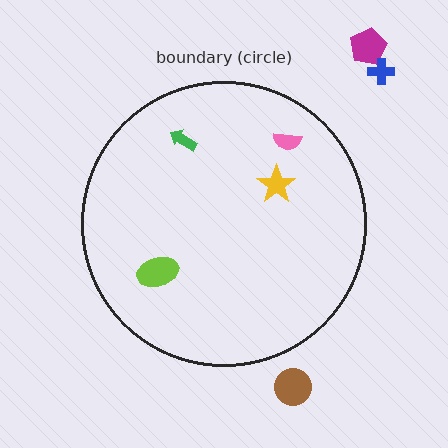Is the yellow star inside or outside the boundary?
Inside.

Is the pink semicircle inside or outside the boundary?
Inside.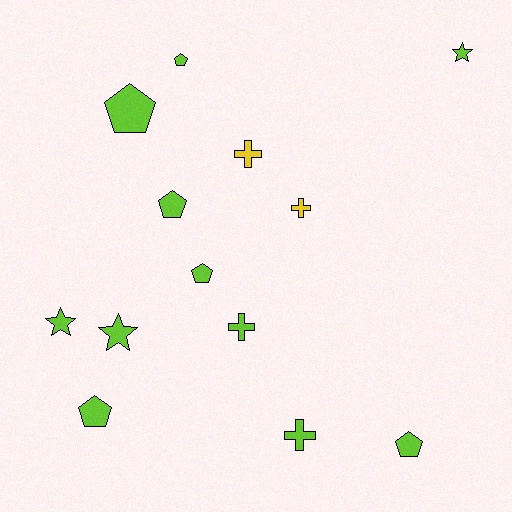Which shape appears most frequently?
Pentagon, with 6 objects.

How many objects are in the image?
There are 13 objects.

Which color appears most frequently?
Lime, with 11 objects.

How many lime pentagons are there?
There are 6 lime pentagons.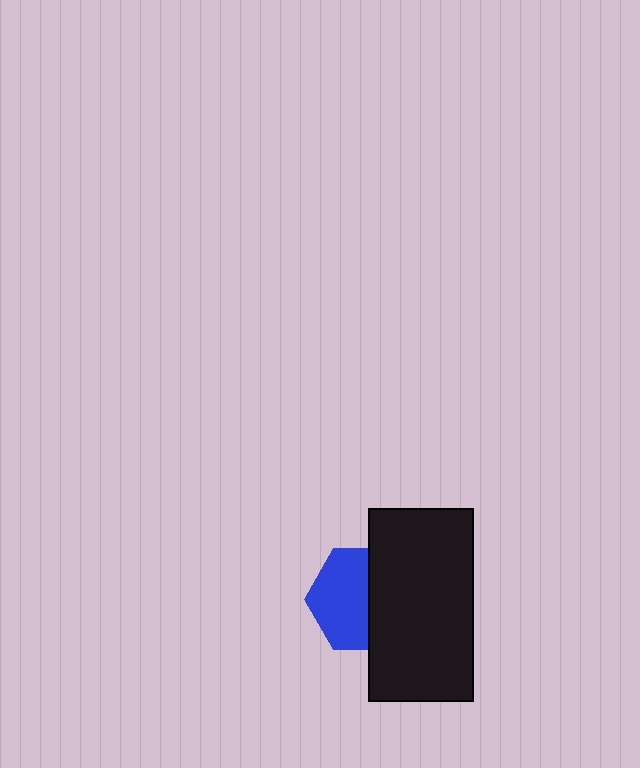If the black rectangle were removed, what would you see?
You would see the complete blue hexagon.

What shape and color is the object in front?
The object in front is a black rectangle.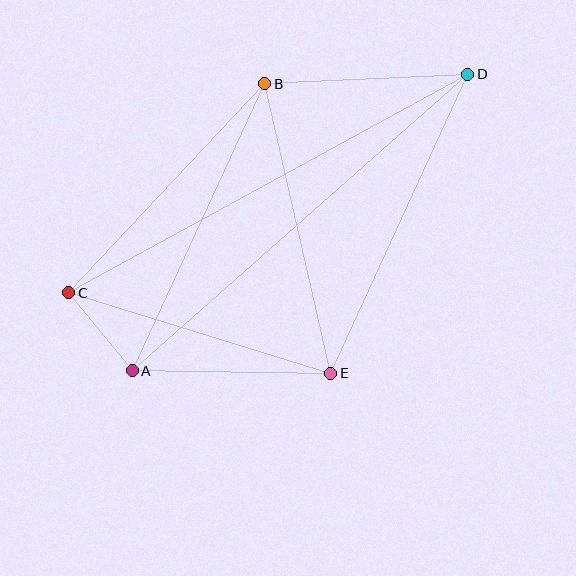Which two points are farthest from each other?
Points C and D are farthest from each other.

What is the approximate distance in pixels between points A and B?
The distance between A and B is approximately 316 pixels.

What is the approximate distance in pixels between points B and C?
The distance between B and C is approximately 287 pixels.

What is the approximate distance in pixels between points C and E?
The distance between C and E is approximately 274 pixels.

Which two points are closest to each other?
Points A and C are closest to each other.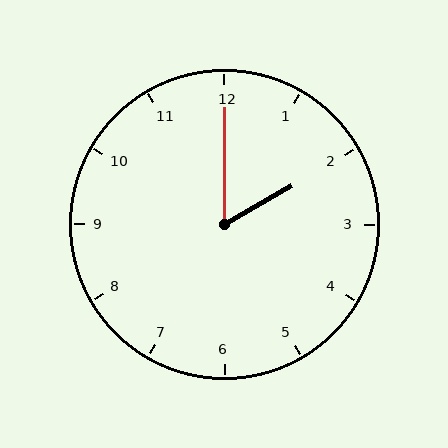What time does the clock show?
2:00.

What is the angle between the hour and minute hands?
Approximately 60 degrees.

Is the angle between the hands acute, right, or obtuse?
It is acute.